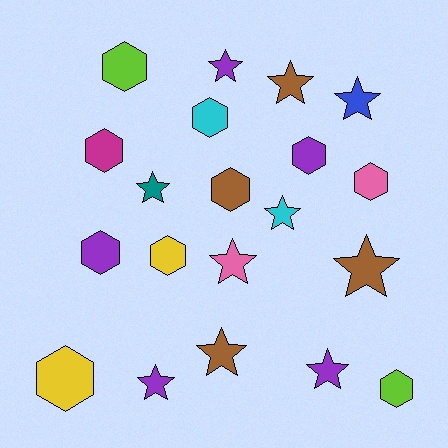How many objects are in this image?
There are 20 objects.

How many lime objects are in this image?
There are 2 lime objects.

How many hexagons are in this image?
There are 10 hexagons.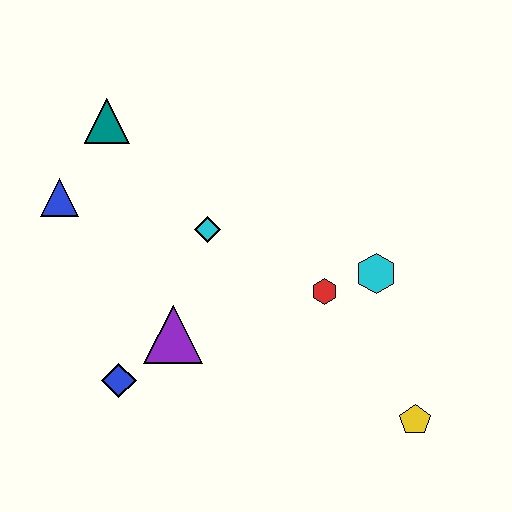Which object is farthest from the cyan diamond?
The yellow pentagon is farthest from the cyan diamond.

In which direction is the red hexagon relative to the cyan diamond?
The red hexagon is to the right of the cyan diamond.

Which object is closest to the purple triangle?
The blue diamond is closest to the purple triangle.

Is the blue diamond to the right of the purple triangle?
No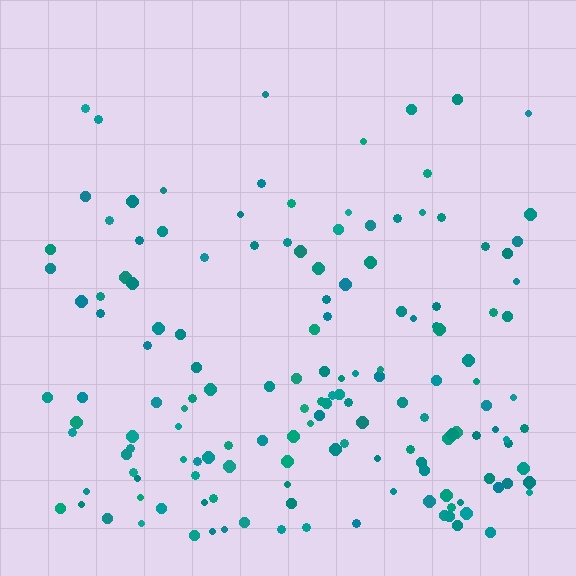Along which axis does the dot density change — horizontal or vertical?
Vertical.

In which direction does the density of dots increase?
From top to bottom, with the bottom side densest.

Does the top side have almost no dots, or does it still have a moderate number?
Still a moderate number, just noticeably fewer than the bottom.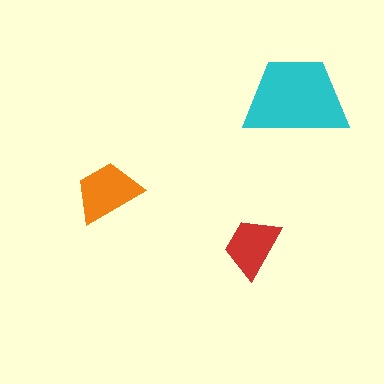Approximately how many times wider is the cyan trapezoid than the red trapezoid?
About 1.5 times wider.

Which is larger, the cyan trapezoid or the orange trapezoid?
The cyan one.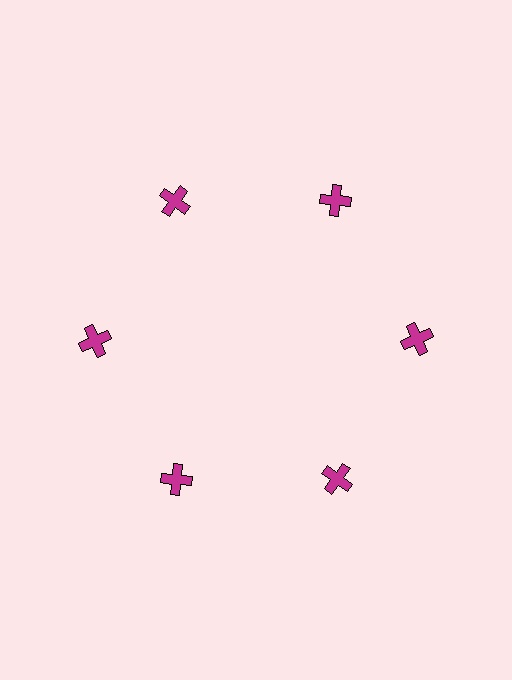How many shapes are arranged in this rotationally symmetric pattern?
There are 6 shapes, arranged in 6 groups of 1.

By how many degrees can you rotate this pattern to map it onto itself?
The pattern maps onto itself every 60 degrees of rotation.